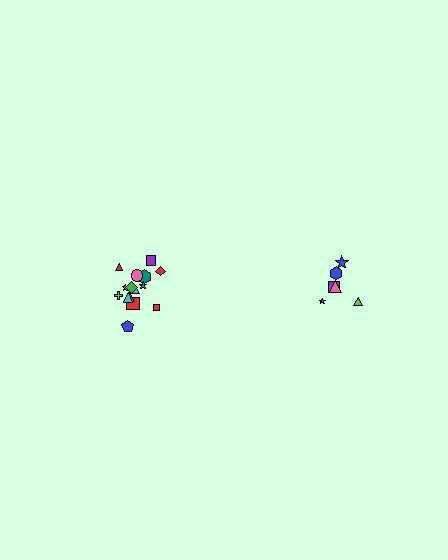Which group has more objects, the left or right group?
The left group.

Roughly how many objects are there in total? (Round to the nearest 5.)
Roughly 20 objects in total.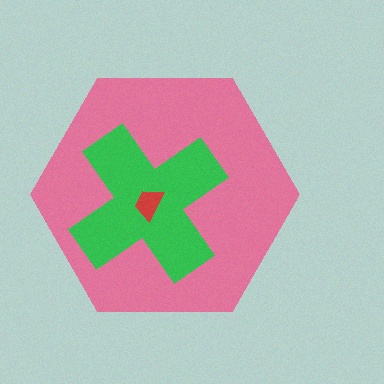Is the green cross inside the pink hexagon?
Yes.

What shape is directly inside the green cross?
The red trapezoid.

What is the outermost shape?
The pink hexagon.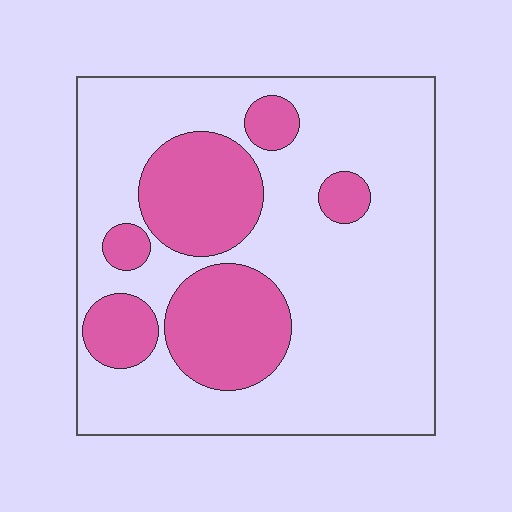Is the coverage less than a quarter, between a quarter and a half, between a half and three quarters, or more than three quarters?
Between a quarter and a half.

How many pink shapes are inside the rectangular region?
6.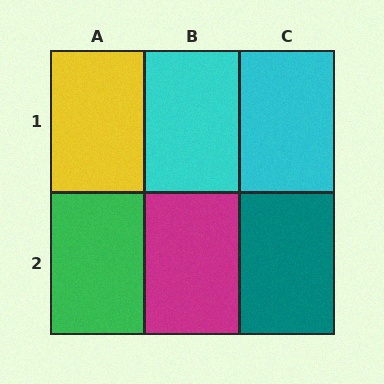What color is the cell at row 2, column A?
Green.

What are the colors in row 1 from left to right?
Yellow, cyan, cyan.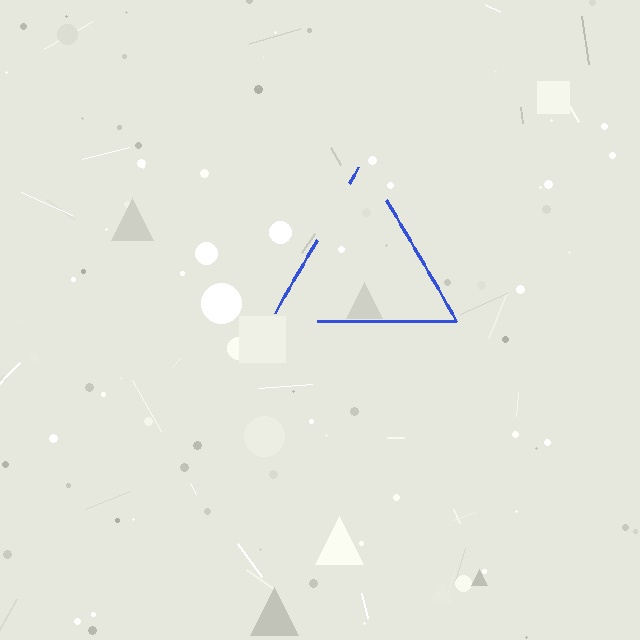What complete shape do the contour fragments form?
The contour fragments form a triangle.